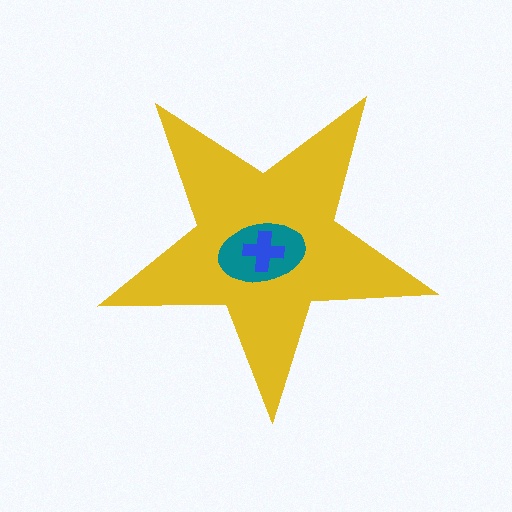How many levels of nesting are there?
3.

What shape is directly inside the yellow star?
The teal ellipse.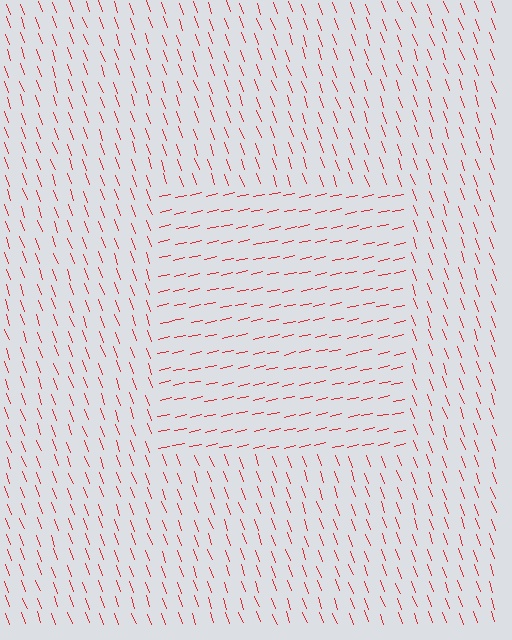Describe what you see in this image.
The image is filled with small red line segments. A rectangle region in the image has lines oriented differently from the surrounding lines, creating a visible texture boundary.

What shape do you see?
I see a rectangle.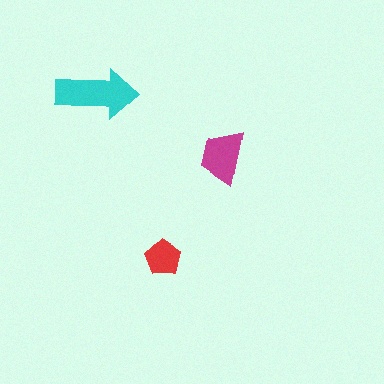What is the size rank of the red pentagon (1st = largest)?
3rd.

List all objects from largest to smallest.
The cyan arrow, the magenta trapezoid, the red pentagon.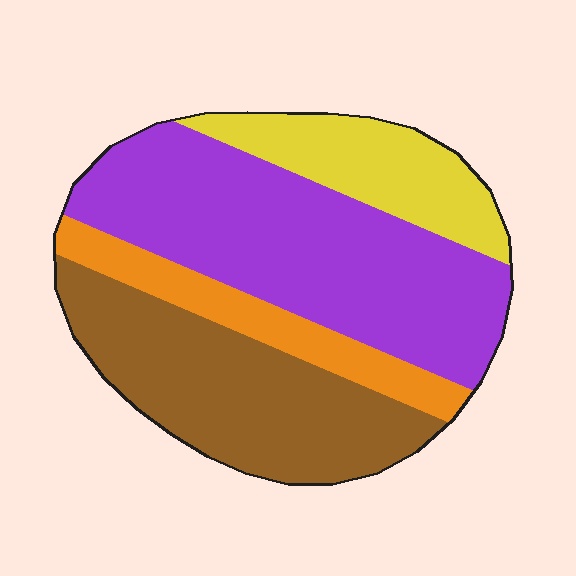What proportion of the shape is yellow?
Yellow takes up less than a quarter of the shape.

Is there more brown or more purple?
Purple.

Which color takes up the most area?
Purple, at roughly 40%.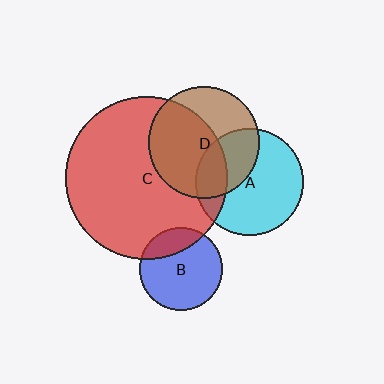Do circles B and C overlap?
Yes.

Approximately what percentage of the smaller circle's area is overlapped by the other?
Approximately 25%.